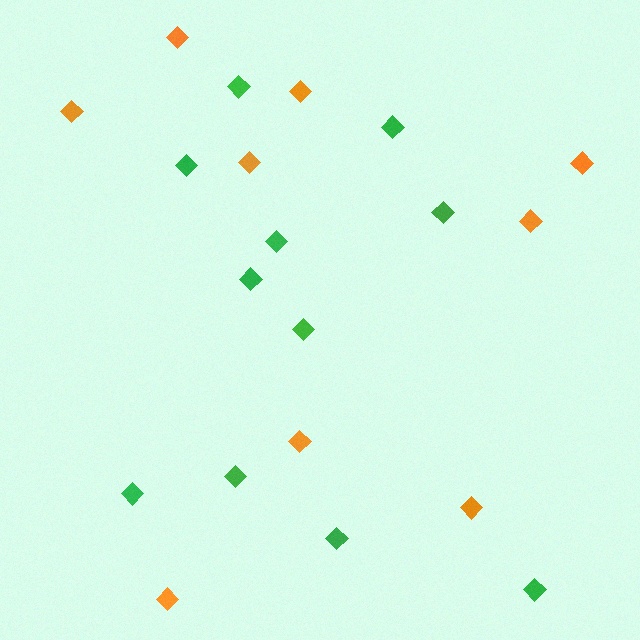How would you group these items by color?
There are 2 groups: one group of orange diamonds (9) and one group of green diamonds (11).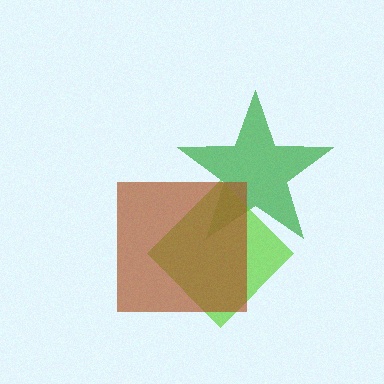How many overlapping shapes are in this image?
There are 3 overlapping shapes in the image.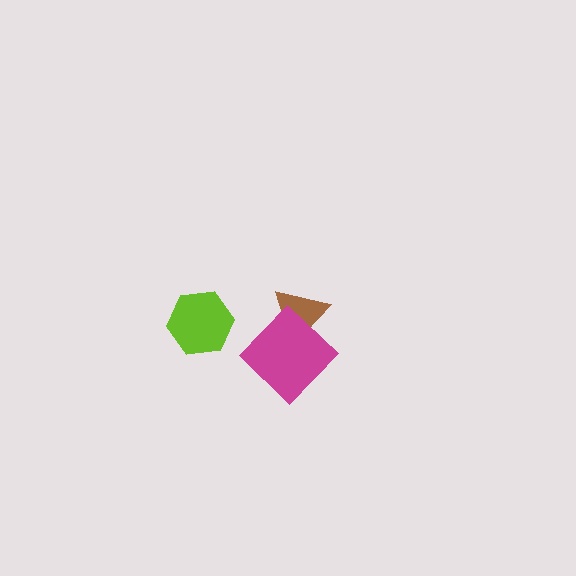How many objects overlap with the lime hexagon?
0 objects overlap with the lime hexagon.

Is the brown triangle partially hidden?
Yes, it is partially covered by another shape.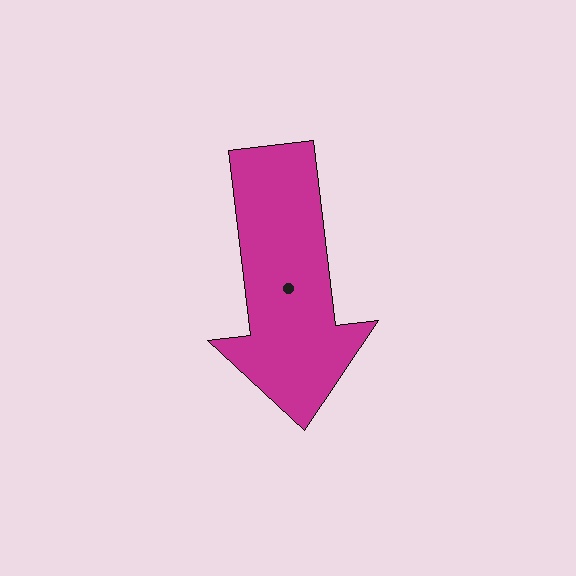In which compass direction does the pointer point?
South.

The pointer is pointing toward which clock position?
Roughly 6 o'clock.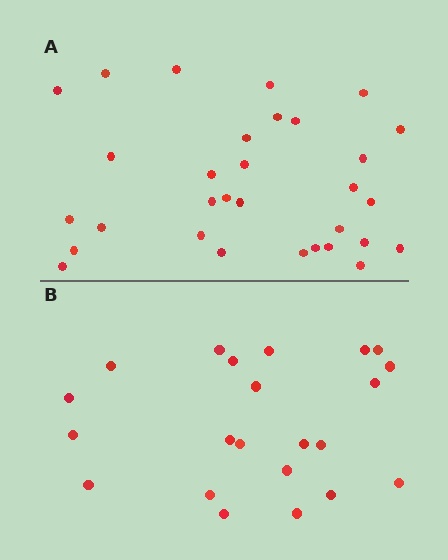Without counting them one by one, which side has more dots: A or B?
Region A (the top region) has more dots.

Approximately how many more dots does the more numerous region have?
Region A has roughly 8 or so more dots than region B.